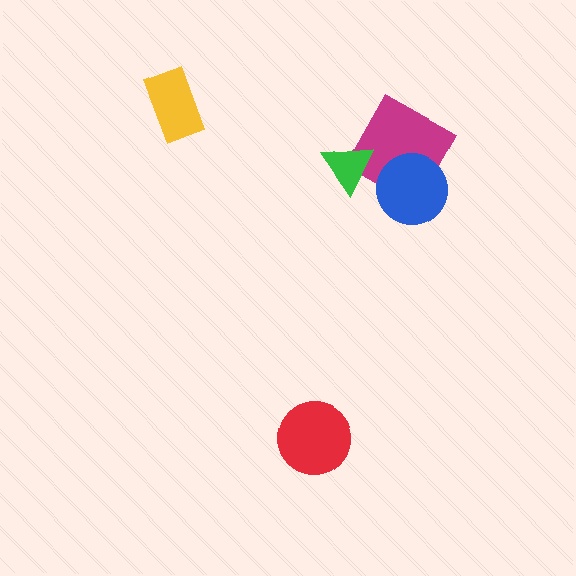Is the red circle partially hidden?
No, no other shape covers it.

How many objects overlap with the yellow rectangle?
0 objects overlap with the yellow rectangle.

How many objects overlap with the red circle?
0 objects overlap with the red circle.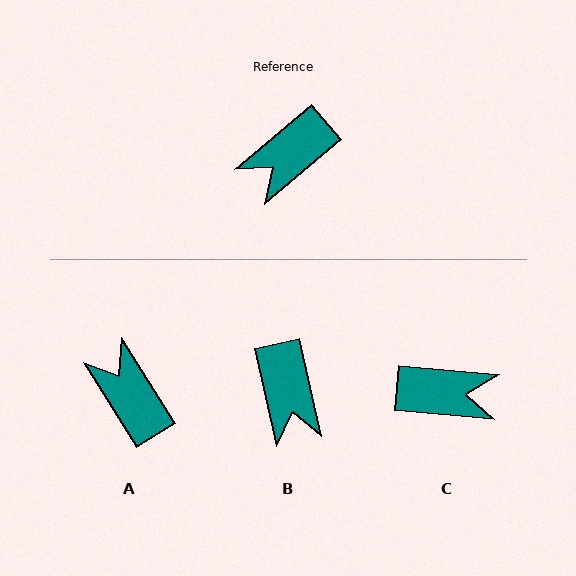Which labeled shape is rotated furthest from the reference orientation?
C, about 135 degrees away.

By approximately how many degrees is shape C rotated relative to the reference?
Approximately 135 degrees counter-clockwise.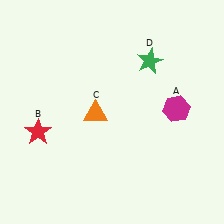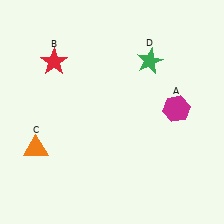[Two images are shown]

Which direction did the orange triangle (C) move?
The orange triangle (C) moved left.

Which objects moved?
The objects that moved are: the red star (B), the orange triangle (C).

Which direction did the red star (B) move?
The red star (B) moved up.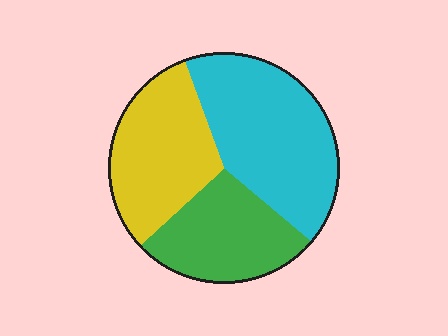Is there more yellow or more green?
Yellow.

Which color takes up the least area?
Green, at roughly 25%.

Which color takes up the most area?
Cyan, at roughly 40%.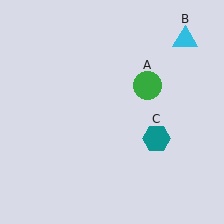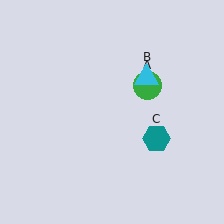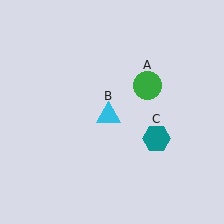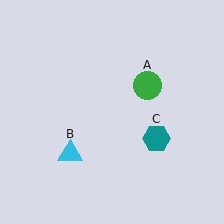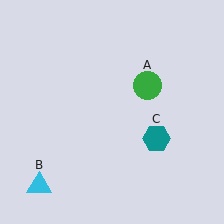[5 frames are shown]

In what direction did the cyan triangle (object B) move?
The cyan triangle (object B) moved down and to the left.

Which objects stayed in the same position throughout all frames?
Green circle (object A) and teal hexagon (object C) remained stationary.